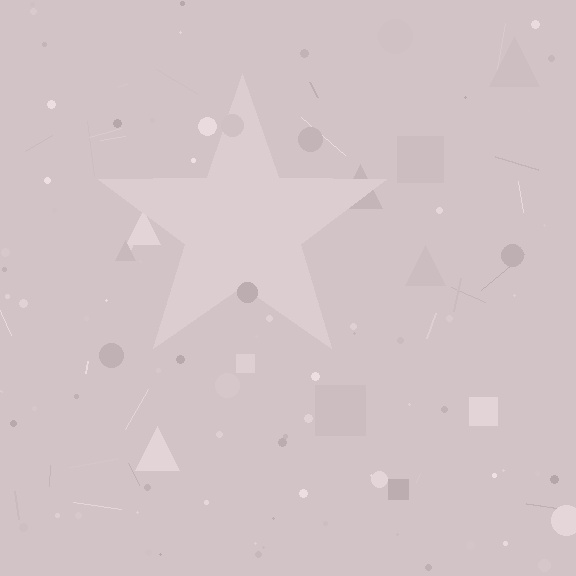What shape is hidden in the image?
A star is hidden in the image.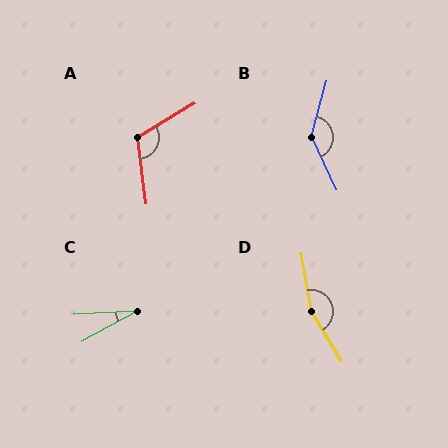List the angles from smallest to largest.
C (25°), A (114°), B (140°), D (159°).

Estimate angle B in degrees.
Approximately 140 degrees.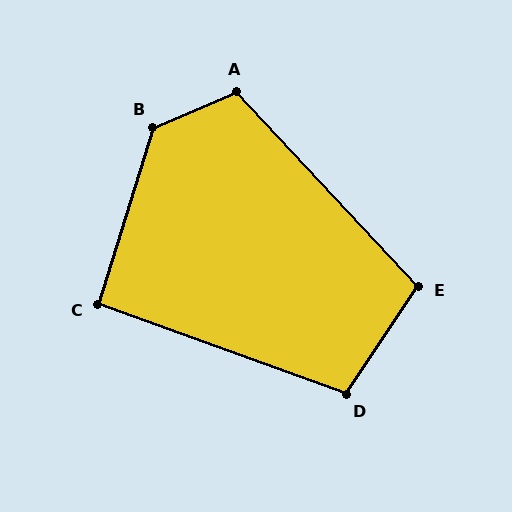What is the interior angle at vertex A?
Approximately 110 degrees (obtuse).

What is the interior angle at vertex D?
Approximately 104 degrees (obtuse).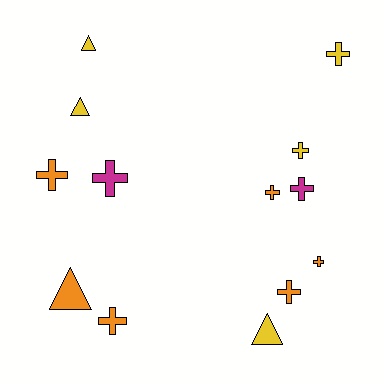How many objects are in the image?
There are 13 objects.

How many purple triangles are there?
There are no purple triangles.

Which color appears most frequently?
Orange, with 6 objects.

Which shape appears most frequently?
Cross, with 9 objects.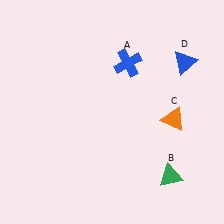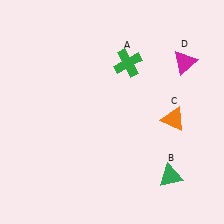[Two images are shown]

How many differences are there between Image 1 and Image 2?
There are 2 differences between the two images.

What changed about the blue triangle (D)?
In Image 1, D is blue. In Image 2, it changed to magenta.